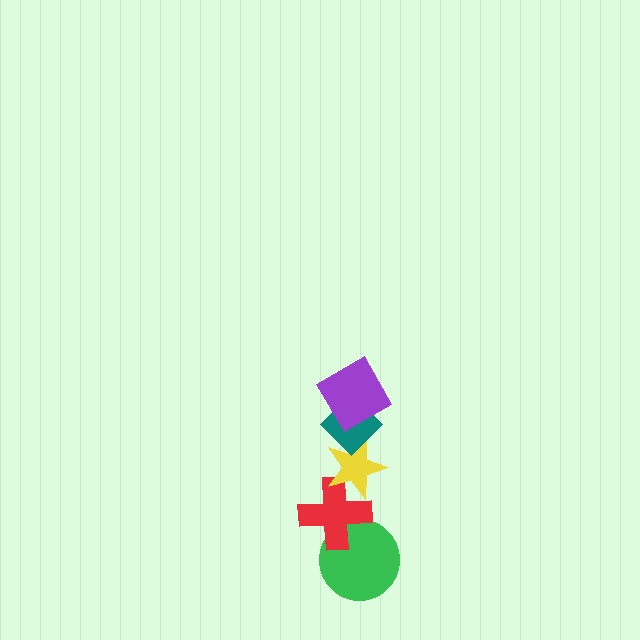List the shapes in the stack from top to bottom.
From top to bottom: the purple diamond, the teal diamond, the yellow star, the red cross, the green circle.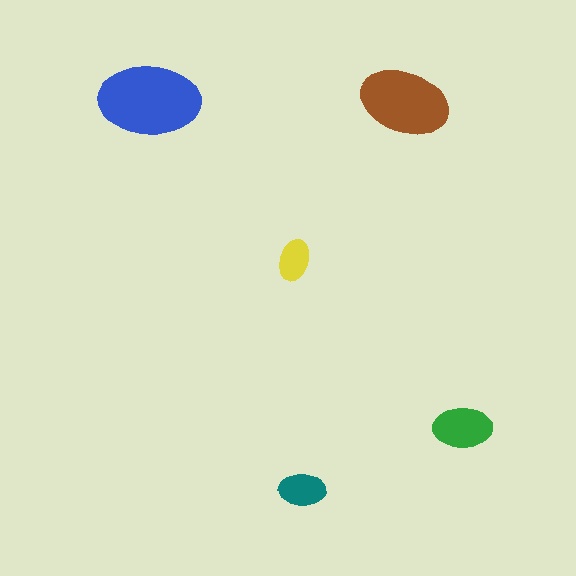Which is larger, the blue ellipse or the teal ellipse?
The blue one.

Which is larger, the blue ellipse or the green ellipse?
The blue one.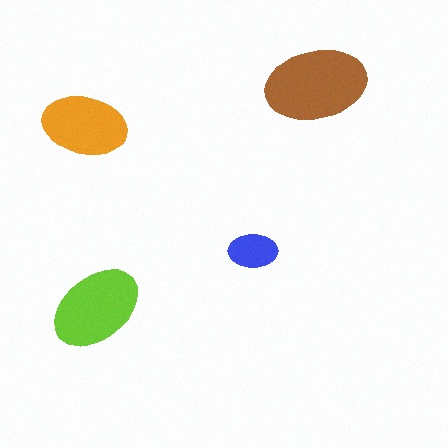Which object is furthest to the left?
The orange ellipse is leftmost.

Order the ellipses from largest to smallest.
the brown one, the lime one, the orange one, the blue one.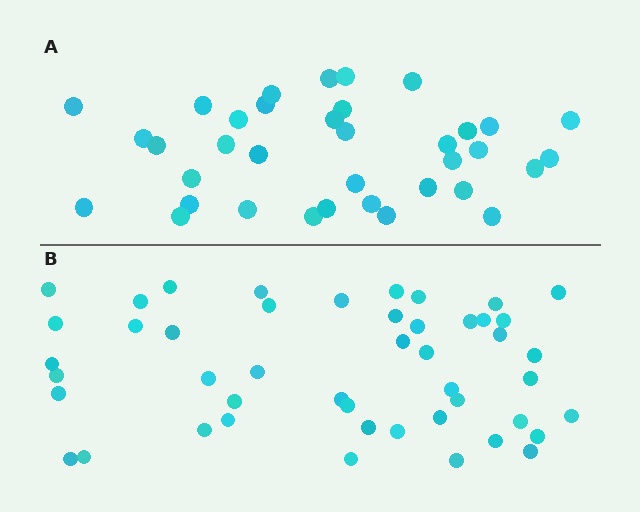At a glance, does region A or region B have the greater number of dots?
Region B (the bottom region) has more dots.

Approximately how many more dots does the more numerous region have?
Region B has roughly 12 or so more dots than region A.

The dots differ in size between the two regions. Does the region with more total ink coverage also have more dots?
No. Region A has more total ink coverage because its dots are larger, but region B actually contains more individual dots. Total area can be misleading — the number of items is what matters here.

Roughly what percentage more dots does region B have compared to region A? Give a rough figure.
About 30% more.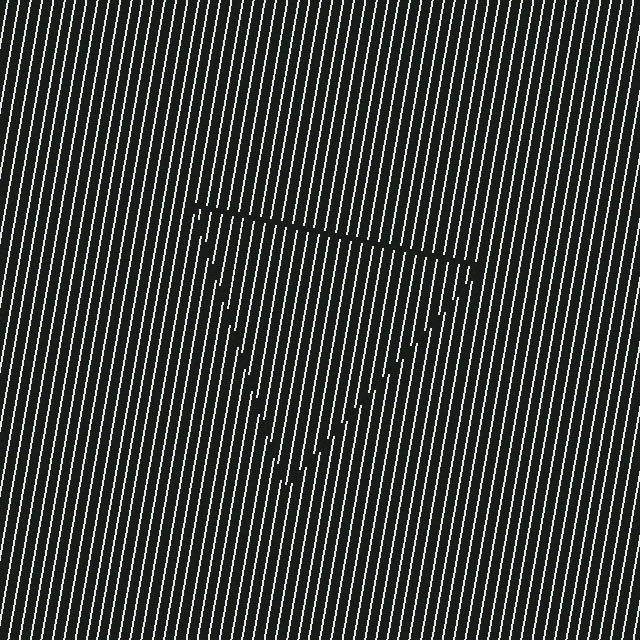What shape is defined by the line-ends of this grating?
An illusory triangle. The interior of the shape contains the same grating, shifted by half a period — the contour is defined by the phase discontinuity where line-ends from the inner and outer gratings abut.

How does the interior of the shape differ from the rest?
The interior of the shape contains the same grating, shifted by half a period — the contour is defined by the phase discontinuity where line-ends from the inner and outer gratings abut.